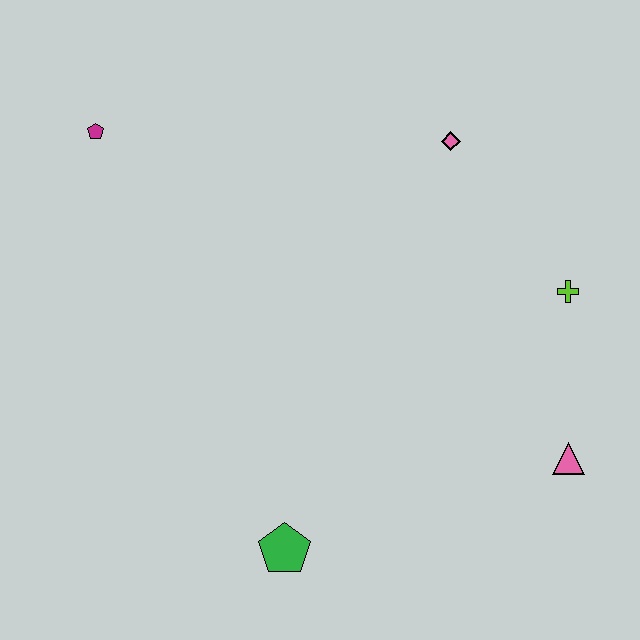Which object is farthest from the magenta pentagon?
The pink triangle is farthest from the magenta pentagon.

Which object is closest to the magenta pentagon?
The pink diamond is closest to the magenta pentagon.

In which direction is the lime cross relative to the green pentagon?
The lime cross is to the right of the green pentagon.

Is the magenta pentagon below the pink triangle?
No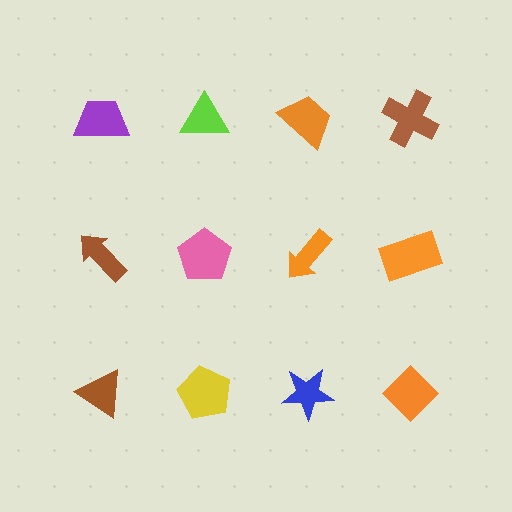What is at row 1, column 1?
A purple trapezoid.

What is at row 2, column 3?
An orange arrow.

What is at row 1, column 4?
A brown cross.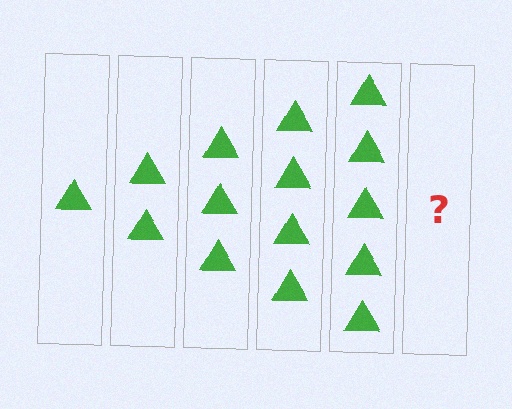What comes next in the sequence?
The next element should be 6 triangles.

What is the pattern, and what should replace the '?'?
The pattern is that each step adds one more triangle. The '?' should be 6 triangles.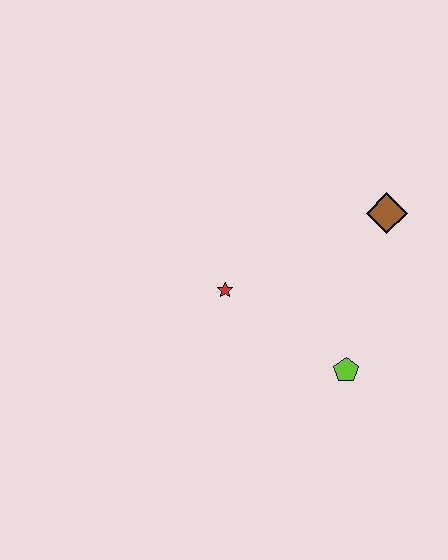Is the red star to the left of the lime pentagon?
Yes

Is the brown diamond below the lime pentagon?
No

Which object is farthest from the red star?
The brown diamond is farthest from the red star.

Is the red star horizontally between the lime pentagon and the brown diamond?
No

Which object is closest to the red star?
The lime pentagon is closest to the red star.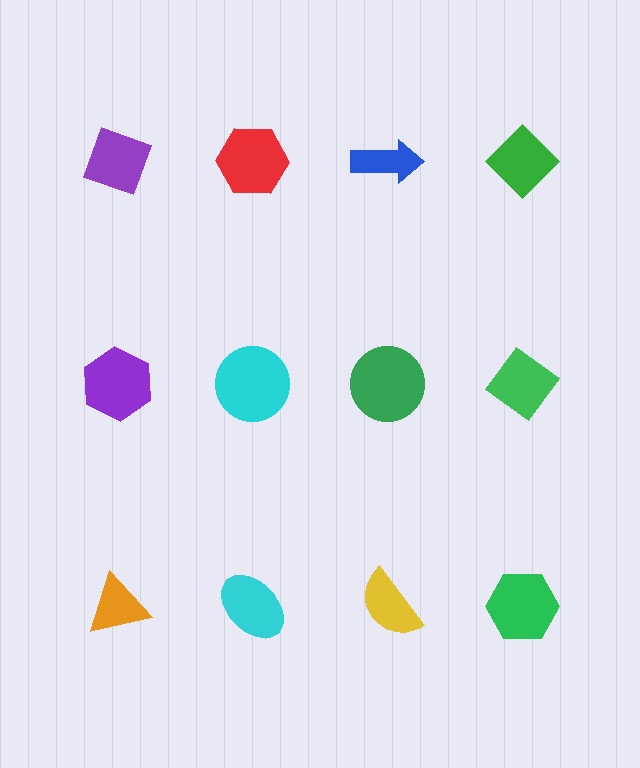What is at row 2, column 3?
A green circle.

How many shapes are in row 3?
4 shapes.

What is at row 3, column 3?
A yellow semicircle.